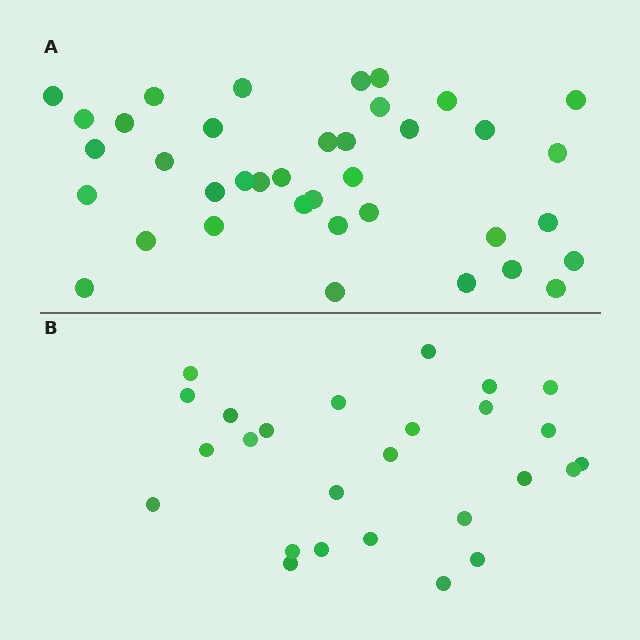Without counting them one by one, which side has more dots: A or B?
Region A (the top region) has more dots.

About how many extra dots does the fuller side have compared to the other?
Region A has roughly 12 or so more dots than region B.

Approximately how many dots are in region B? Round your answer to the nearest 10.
About 30 dots. (The exact count is 26, which rounds to 30.)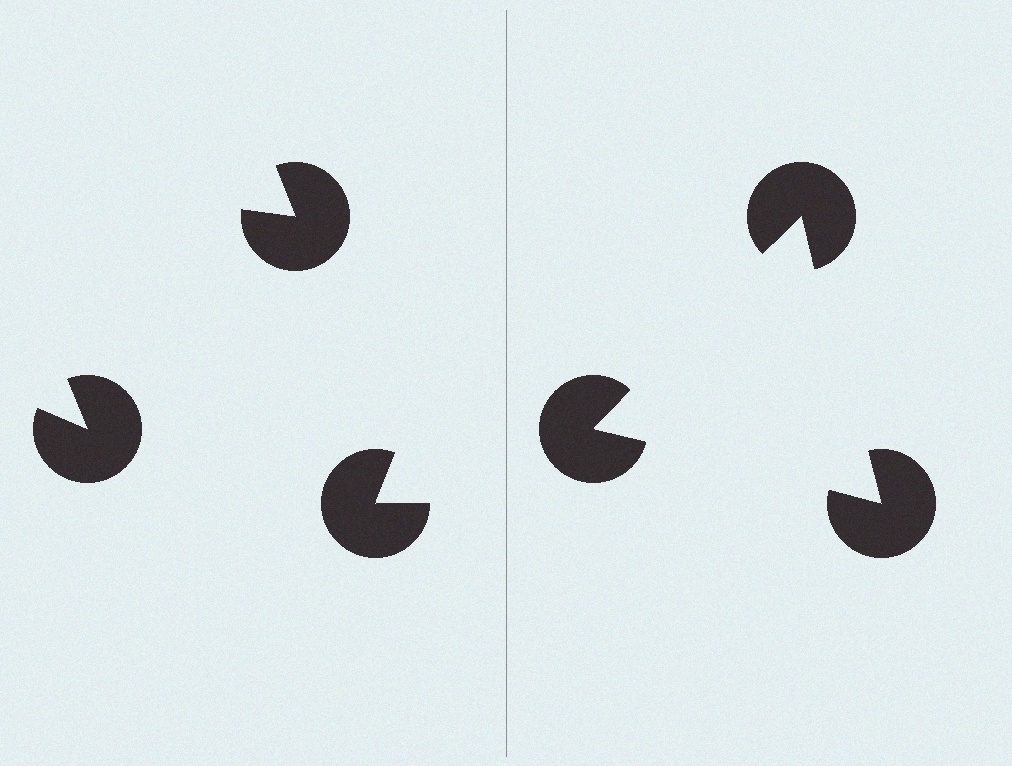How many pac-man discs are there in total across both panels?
6 — 3 on each side.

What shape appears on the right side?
An illusory triangle.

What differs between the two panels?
The pac-man discs are positioned identically on both sides; only the wedge orientations differ. On the right they align to a triangle; on the left they are misaligned.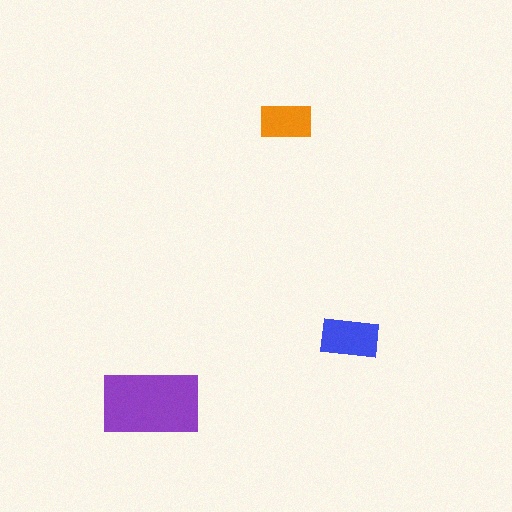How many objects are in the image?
There are 3 objects in the image.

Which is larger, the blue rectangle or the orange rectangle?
The blue one.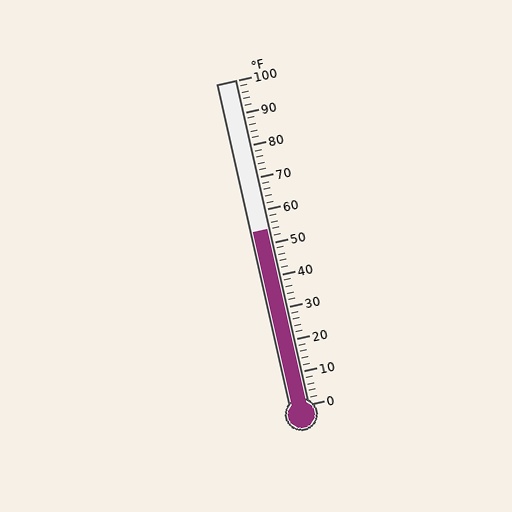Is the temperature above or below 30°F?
The temperature is above 30°F.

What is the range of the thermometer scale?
The thermometer scale ranges from 0°F to 100°F.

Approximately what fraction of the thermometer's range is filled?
The thermometer is filled to approximately 55% of its range.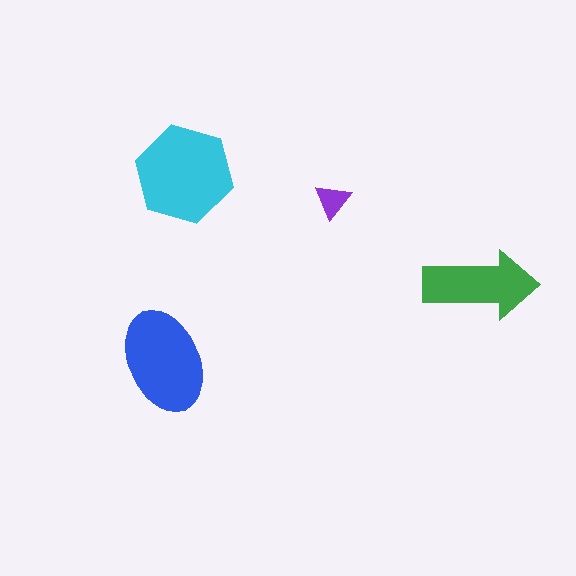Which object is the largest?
The cyan hexagon.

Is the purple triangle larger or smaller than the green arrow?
Smaller.